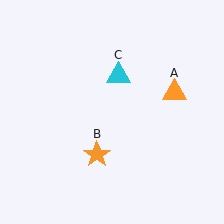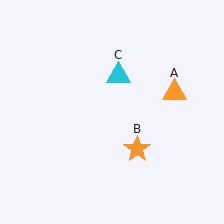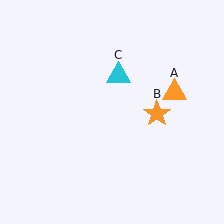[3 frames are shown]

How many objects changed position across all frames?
1 object changed position: orange star (object B).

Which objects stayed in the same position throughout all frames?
Orange triangle (object A) and cyan triangle (object C) remained stationary.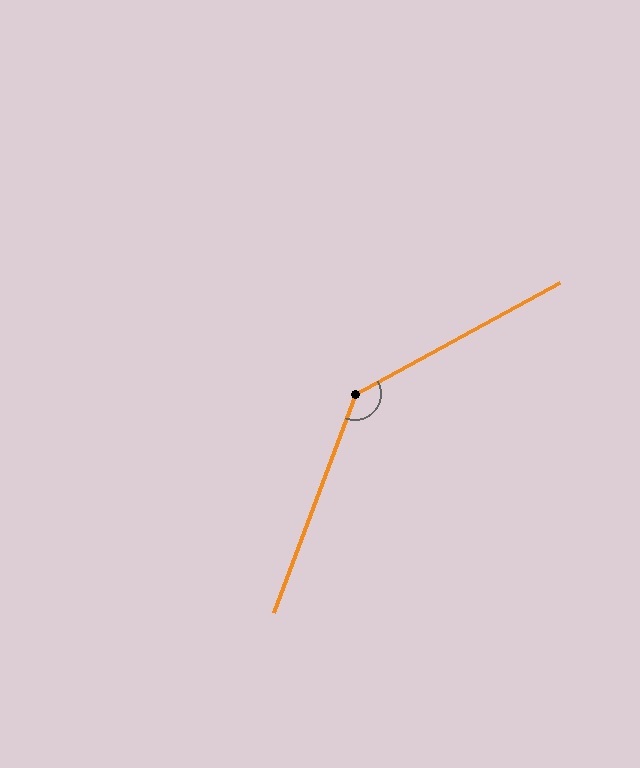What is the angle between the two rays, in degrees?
Approximately 139 degrees.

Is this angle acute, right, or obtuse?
It is obtuse.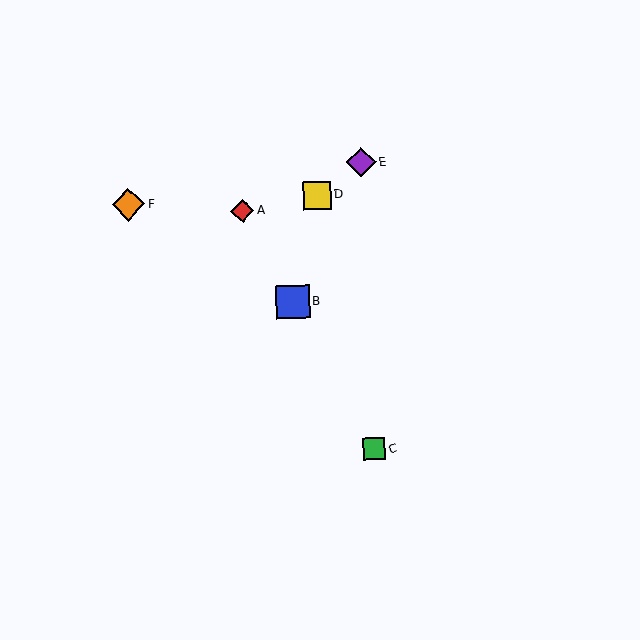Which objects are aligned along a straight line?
Objects A, B, C are aligned along a straight line.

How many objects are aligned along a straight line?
3 objects (A, B, C) are aligned along a straight line.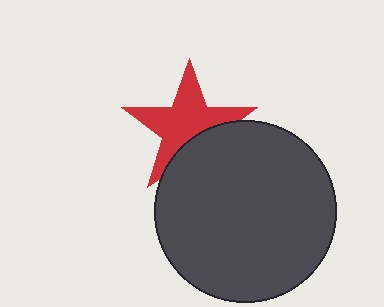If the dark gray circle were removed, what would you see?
You would see the complete red star.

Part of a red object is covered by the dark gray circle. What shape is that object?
It is a star.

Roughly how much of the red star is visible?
Most of it is visible (roughly 69%).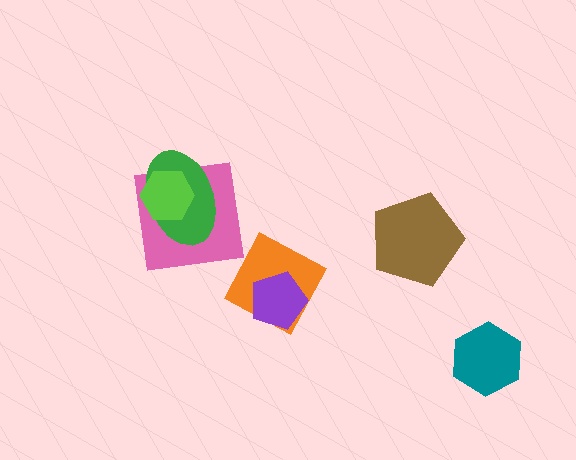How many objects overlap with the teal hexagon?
0 objects overlap with the teal hexagon.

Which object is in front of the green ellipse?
The lime hexagon is in front of the green ellipse.